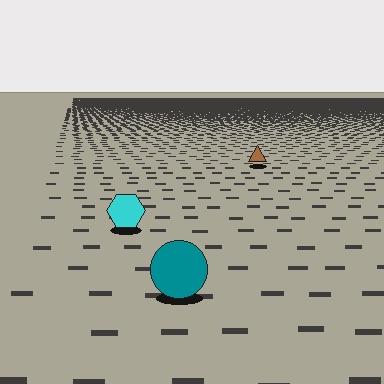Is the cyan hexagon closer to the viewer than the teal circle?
No. The teal circle is closer — you can tell from the texture gradient: the ground texture is coarser near it.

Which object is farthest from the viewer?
The brown triangle is farthest from the viewer. It appears smaller and the ground texture around it is denser.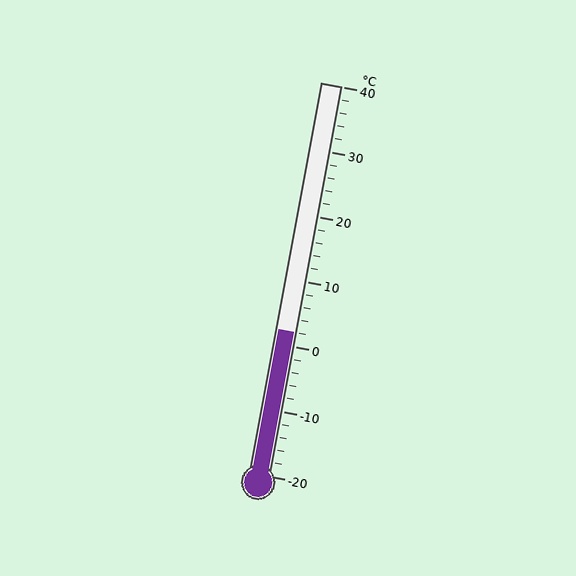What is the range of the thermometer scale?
The thermometer scale ranges from -20°C to 40°C.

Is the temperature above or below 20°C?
The temperature is below 20°C.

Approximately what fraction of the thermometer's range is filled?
The thermometer is filled to approximately 35% of its range.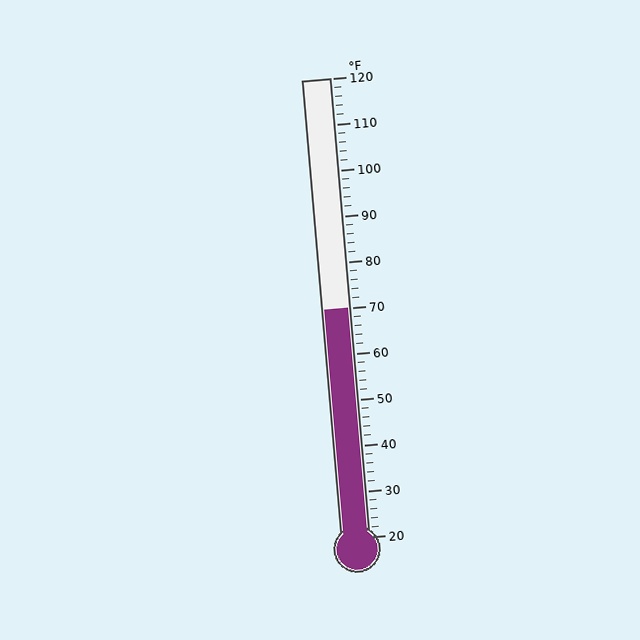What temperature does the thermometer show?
The thermometer shows approximately 70°F.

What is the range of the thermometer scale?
The thermometer scale ranges from 20°F to 120°F.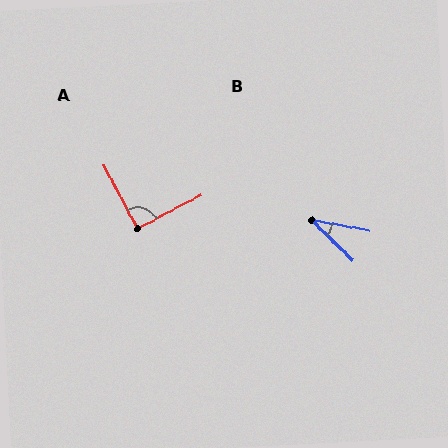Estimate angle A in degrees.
Approximately 90 degrees.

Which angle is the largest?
A, at approximately 90 degrees.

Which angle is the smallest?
B, at approximately 34 degrees.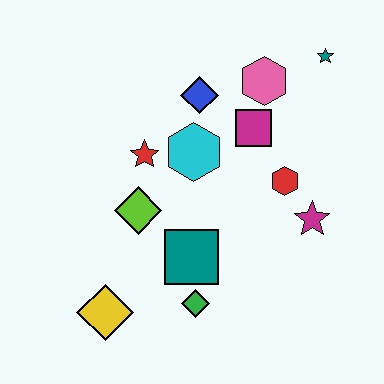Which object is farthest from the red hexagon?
The yellow diamond is farthest from the red hexagon.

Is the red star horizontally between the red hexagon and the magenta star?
No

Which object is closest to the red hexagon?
The magenta star is closest to the red hexagon.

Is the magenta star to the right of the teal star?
No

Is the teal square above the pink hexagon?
No